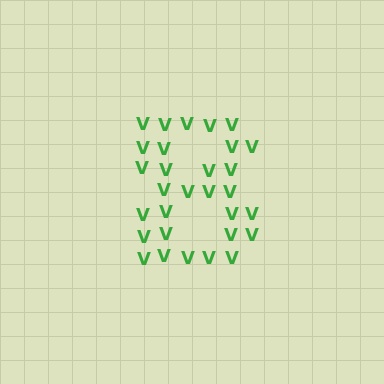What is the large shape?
The large shape is the digit 8.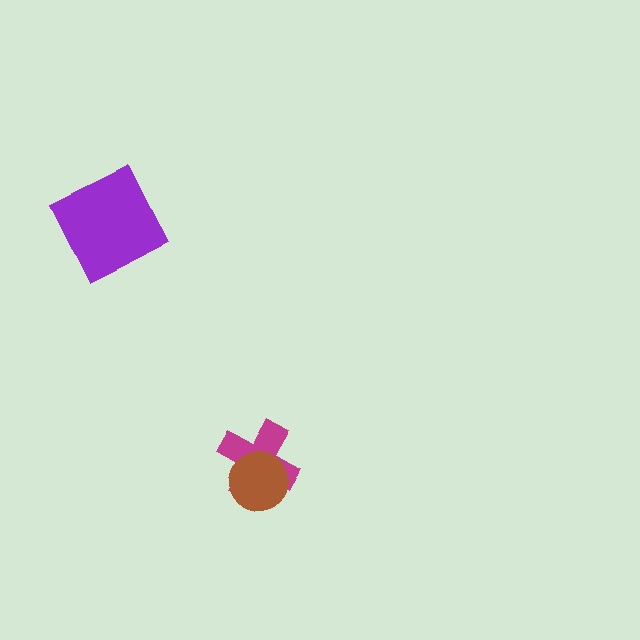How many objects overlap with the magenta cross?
1 object overlaps with the magenta cross.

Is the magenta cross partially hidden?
Yes, it is partially covered by another shape.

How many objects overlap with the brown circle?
1 object overlaps with the brown circle.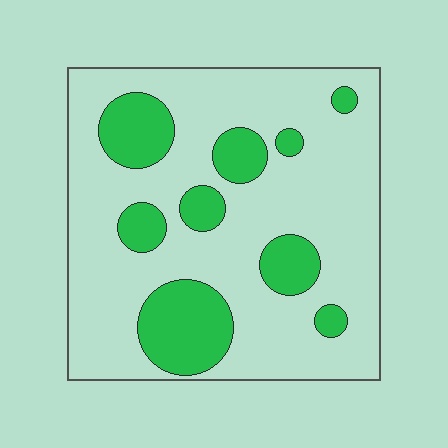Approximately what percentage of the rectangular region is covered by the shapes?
Approximately 25%.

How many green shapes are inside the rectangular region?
9.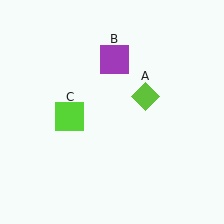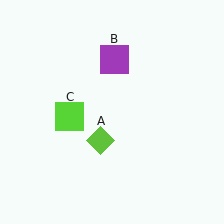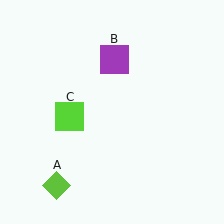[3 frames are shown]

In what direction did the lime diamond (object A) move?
The lime diamond (object A) moved down and to the left.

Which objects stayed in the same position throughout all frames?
Purple square (object B) and lime square (object C) remained stationary.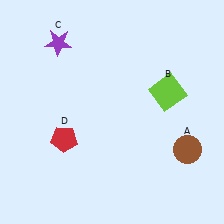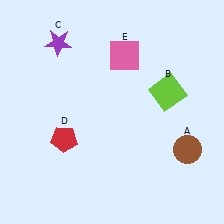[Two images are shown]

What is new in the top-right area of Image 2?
A pink square (E) was added in the top-right area of Image 2.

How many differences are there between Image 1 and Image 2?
There is 1 difference between the two images.